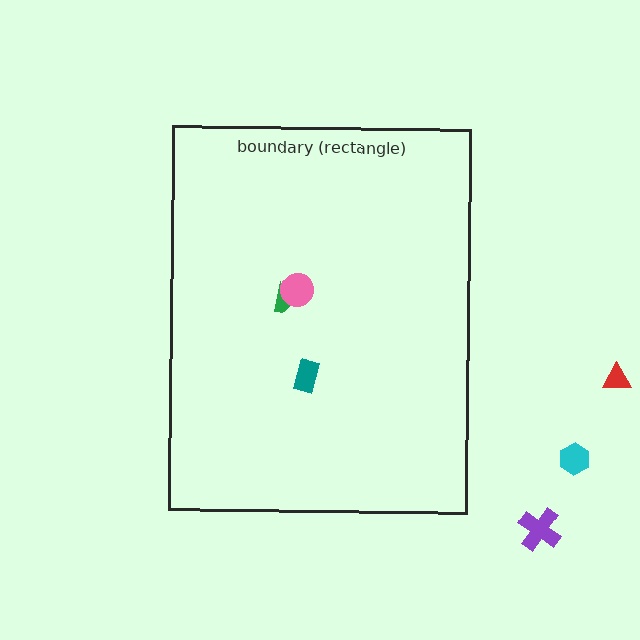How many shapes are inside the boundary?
3 inside, 3 outside.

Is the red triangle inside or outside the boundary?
Outside.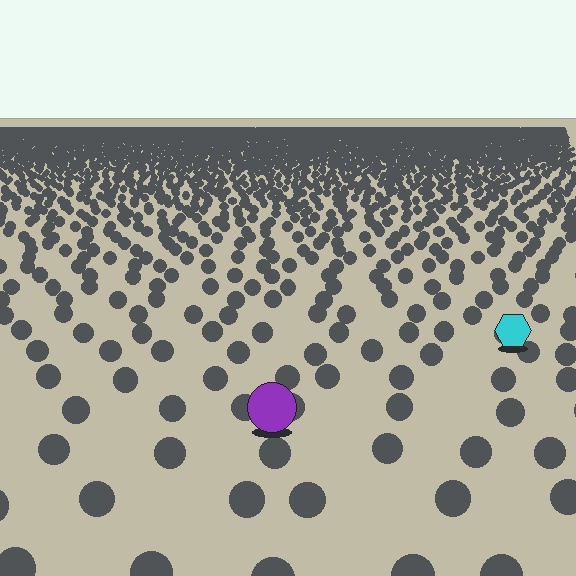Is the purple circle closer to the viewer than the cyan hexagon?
Yes. The purple circle is closer — you can tell from the texture gradient: the ground texture is coarser near it.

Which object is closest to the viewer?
The purple circle is closest. The texture marks near it are larger and more spread out.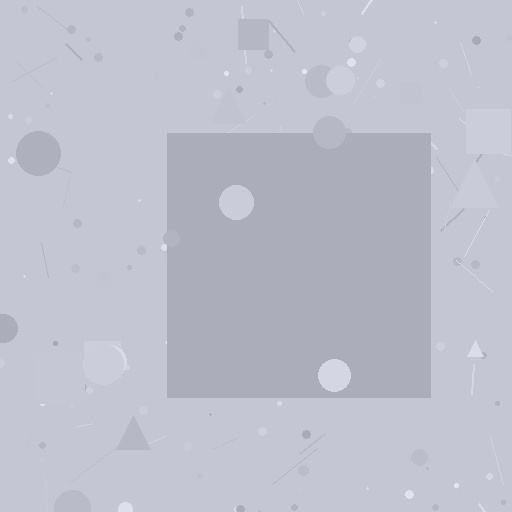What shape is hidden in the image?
A square is hidden in the image.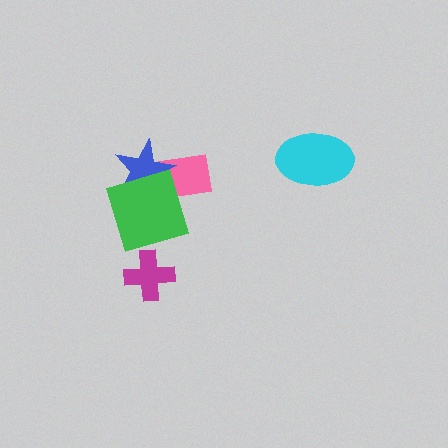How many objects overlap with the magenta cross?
0 objects overlap with the magenta cross.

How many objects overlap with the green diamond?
2 objects overlap with the green diamond.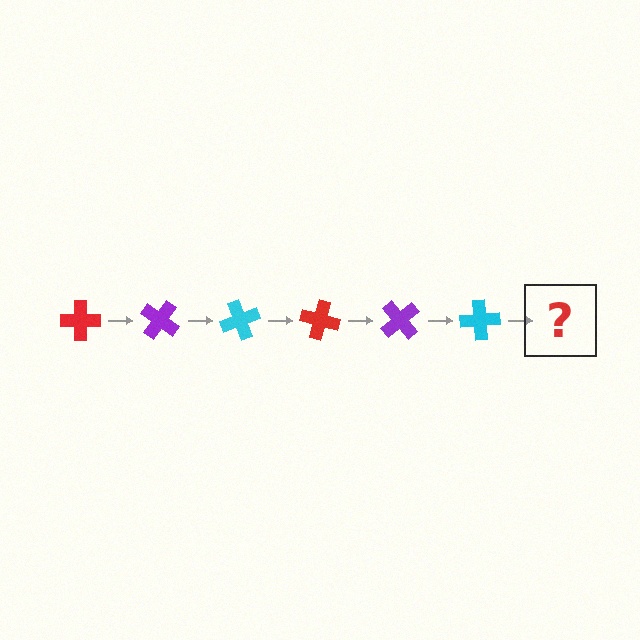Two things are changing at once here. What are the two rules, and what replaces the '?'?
The two rules are that it rotates 35 degrees each step and the color cycles through red, purple, and cyan. The '?' should be a red cross, rotated 210 degrees from the start.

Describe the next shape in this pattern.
It should be a red cross, rotated 210 degrees from the start.